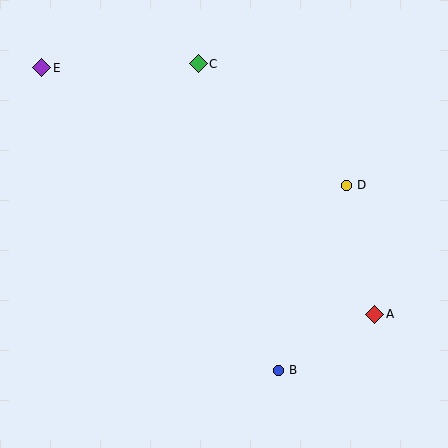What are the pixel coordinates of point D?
Point D is at (346, 185).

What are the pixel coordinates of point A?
Point A is at (375, 314).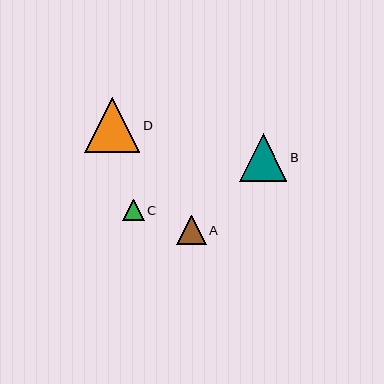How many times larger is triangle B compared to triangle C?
Triangle B is approximately 2.2 times the size of triangle C.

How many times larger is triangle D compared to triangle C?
Triangle D is approximately 2.6 times the size of triangle C.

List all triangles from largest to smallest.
From largest to smallest: D, B, A, C.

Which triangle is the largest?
Triangle D is the largest with a size of approximately 55 pixels.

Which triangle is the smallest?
Triangle C is the smallest with a size of approximately 22 pixels.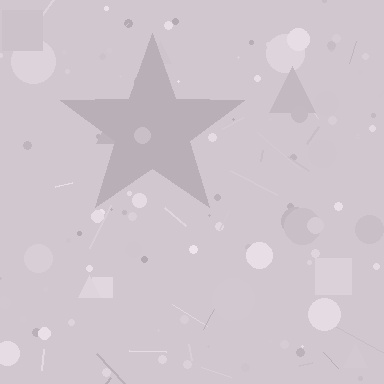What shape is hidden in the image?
A star is hidden in the image.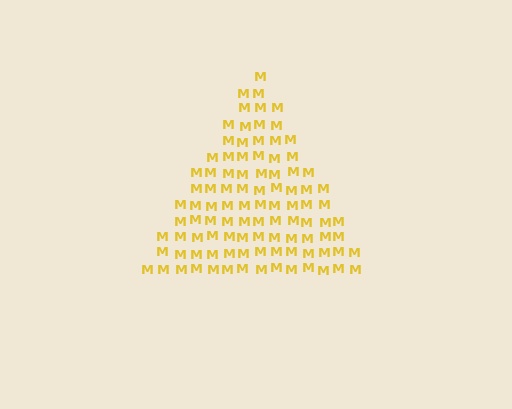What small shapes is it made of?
It is made of small letter M's.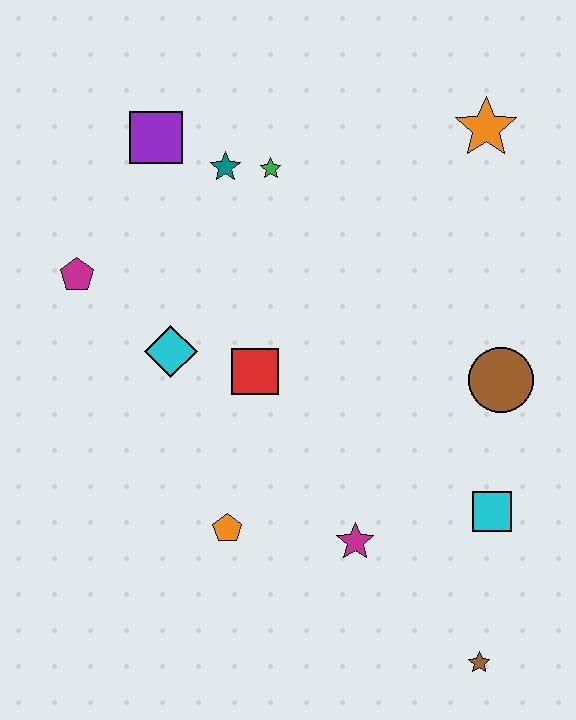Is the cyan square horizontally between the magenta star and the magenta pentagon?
No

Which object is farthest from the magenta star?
The purple square is farthest from the magenta star.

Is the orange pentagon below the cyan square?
Yes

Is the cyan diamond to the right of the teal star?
No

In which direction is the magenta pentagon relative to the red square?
The magenta pentagon is to the left of the red square.